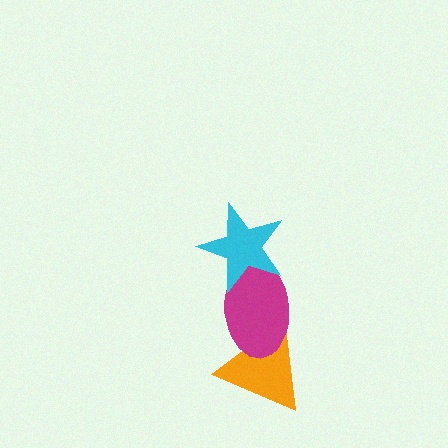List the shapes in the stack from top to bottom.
From top to bottom: the cyan star, the magenta ellipse, the orange triangle.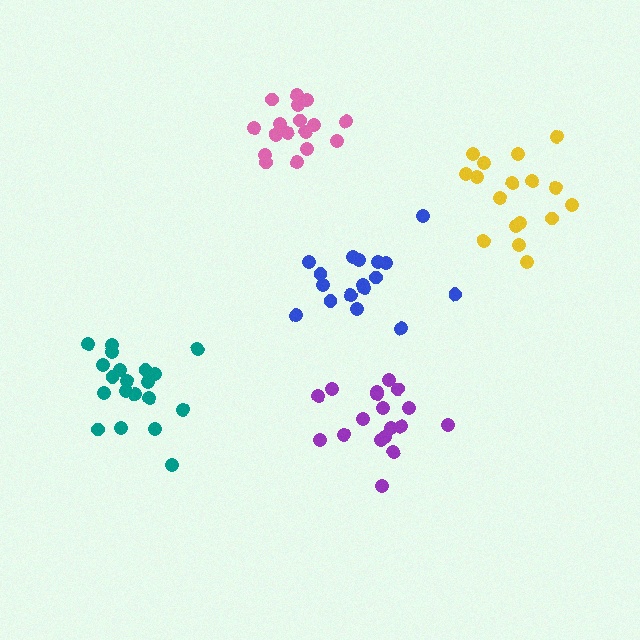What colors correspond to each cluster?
The clusters are colored: pink, yellow, purple, teal, blue.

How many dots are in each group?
Group 1: 17 dots, Group 2: 17 dots, Group 3: 18 dots, Group 4: 20 dots, Group 5: 17 dots (89 total).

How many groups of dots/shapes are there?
There are 5 groups.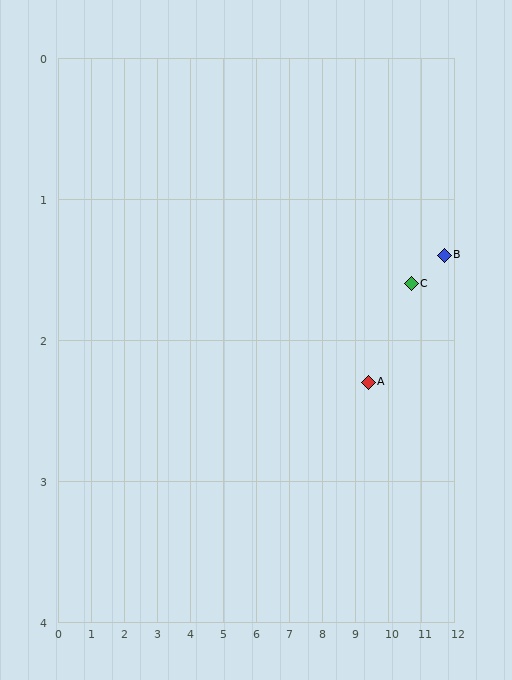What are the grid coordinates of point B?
Point B is at approximately (11.7, 1.4).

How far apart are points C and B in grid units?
Points C and B are about 1.0 grid units apart.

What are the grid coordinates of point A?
Point A is at approximately (9.4, 2.3).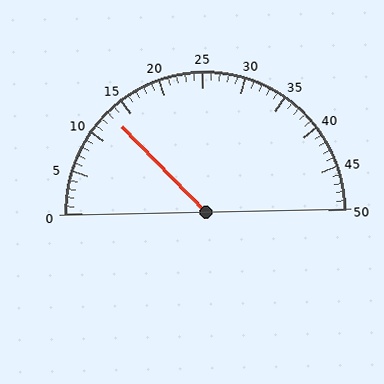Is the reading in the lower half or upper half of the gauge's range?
The reading is in the lower half of the range (0 to 50).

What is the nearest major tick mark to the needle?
The nearest major tick mark is 15.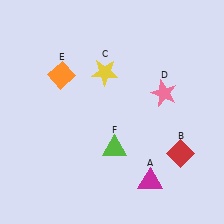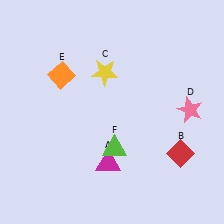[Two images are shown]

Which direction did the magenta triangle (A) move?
The magenta triangle (A) moved left.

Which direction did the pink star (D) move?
The pink star (D) moved right.